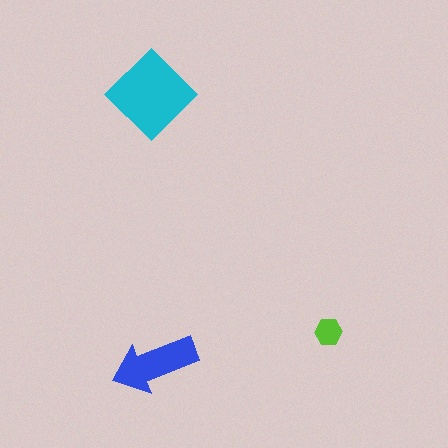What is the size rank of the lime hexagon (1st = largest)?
3rd.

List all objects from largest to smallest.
The cyan diamond, the blue arrow, the lime hexagon.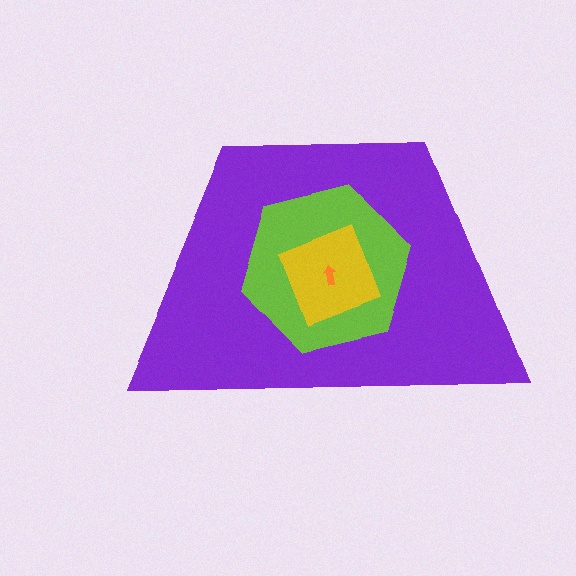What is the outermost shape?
The purple trapezoid.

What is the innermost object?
The orange arrow.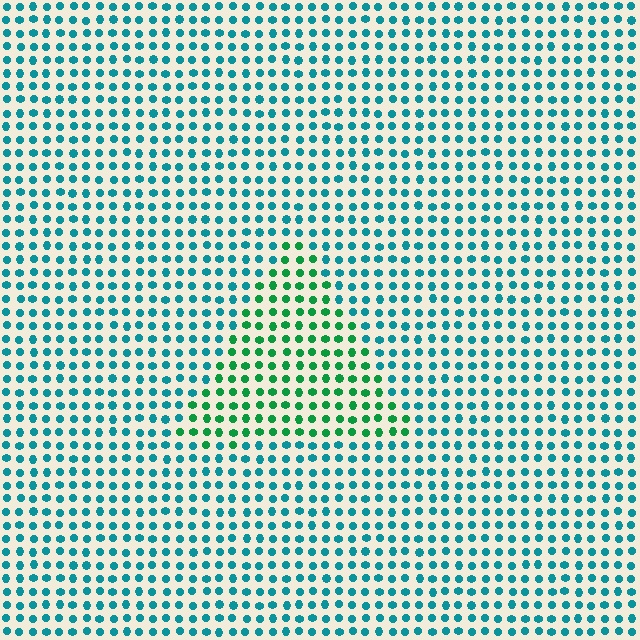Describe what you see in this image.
The image is filled with small teal elements in a uniform arrangement. A triangle-shaped region is visible where the elements are tinted to a slightly different hue, forming a subtle color boundary.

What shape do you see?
I see a triangle.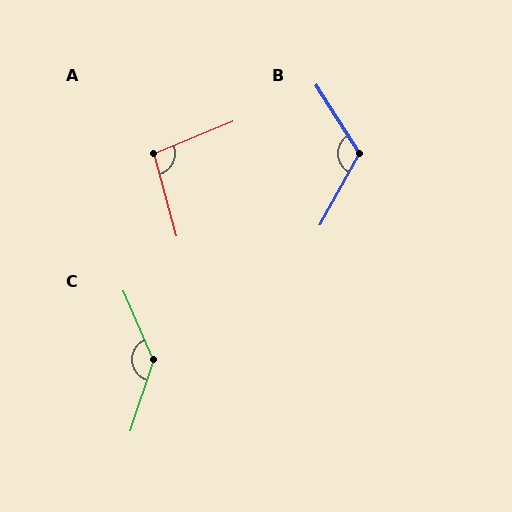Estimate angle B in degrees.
Approximately 119 degrees.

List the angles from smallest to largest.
A (97°), B (119°), C (139°).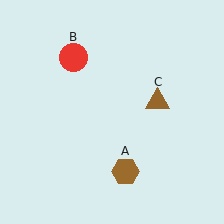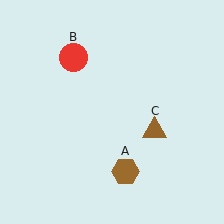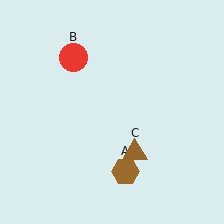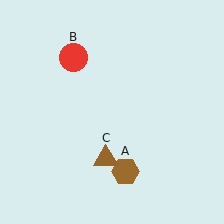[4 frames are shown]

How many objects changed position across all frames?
1 object changed position: brown triangle (object C).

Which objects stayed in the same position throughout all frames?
Brown hexagon (object A) and red circle (object B) remained stationary.